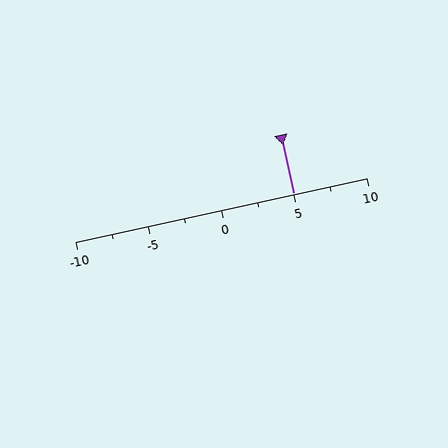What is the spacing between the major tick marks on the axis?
The major ticks are spaced 5 apart.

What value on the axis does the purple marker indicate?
The marker indicates approximately 5.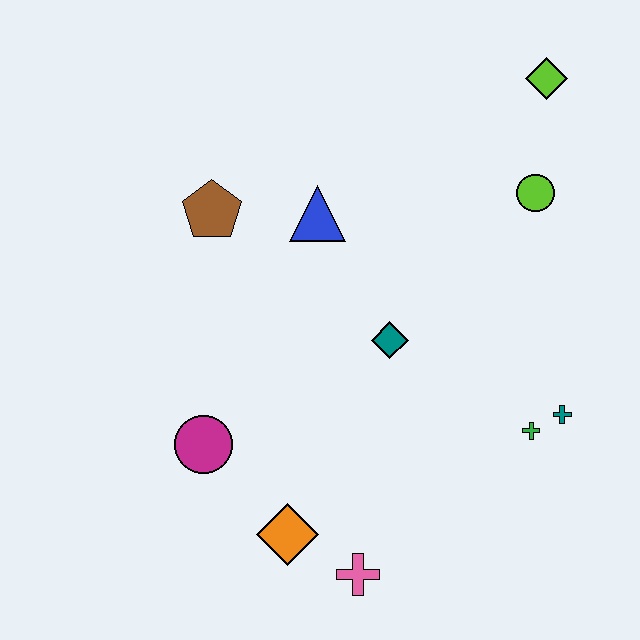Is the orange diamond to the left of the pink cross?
Yes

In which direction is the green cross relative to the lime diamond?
The green cross is below the lime diamond.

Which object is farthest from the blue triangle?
The pink cross is farthest from the blue triangle.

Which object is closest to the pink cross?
The orange diamond is closest to the pink cross.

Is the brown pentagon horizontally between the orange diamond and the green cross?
No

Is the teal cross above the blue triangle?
No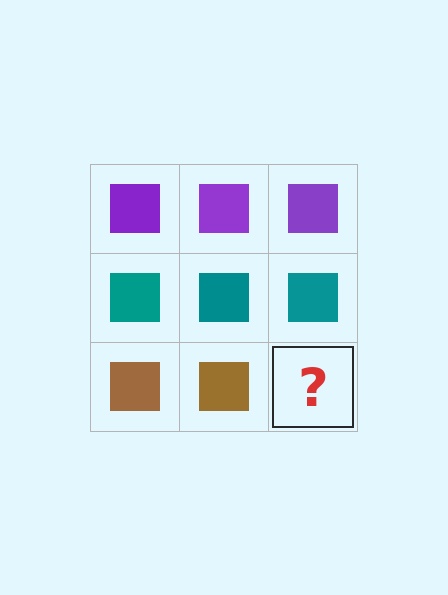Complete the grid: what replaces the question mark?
The question mark should be replaced with a brown square.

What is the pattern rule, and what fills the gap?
The rule is that each row has a consistent color. The gap should be filled with a brown square.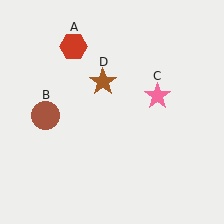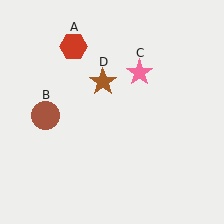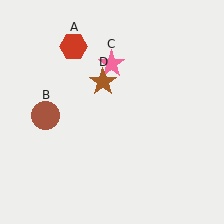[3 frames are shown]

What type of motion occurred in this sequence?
The pink star (object C) rotated counterclockwise around the center of the scene.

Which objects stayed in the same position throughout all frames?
Red hexagon (object A) and brown circle (object B) and brown star (object D) remained stationary.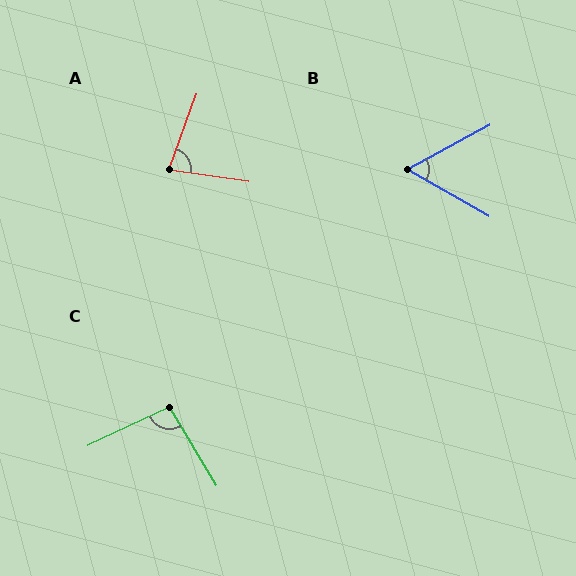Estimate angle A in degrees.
Approximately 78 degrees.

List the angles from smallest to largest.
B (58°), A (78°), C (95°).